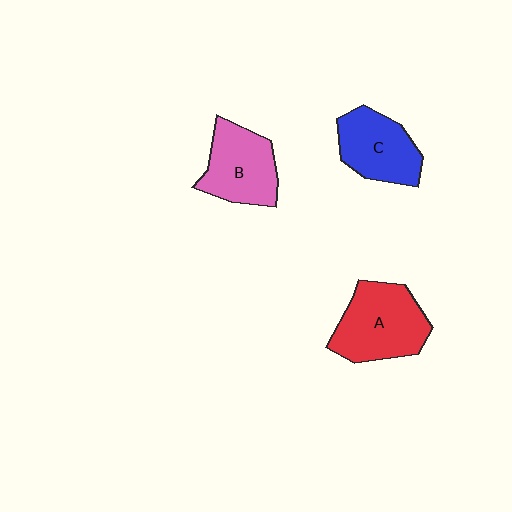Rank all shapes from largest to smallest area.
From largest to smallest: A (red), B (pink), C (blue).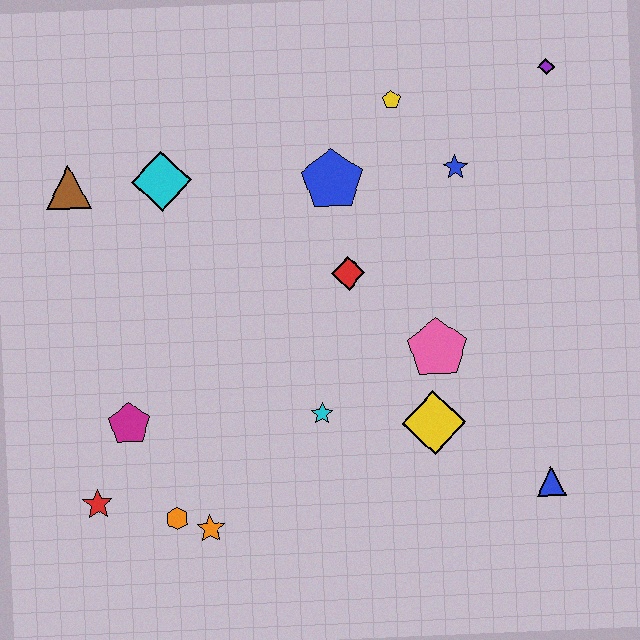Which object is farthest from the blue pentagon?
The red star is farthest from the blue pentagon.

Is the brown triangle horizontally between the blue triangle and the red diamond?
No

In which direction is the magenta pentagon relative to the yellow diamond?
The magenta pentagon is to the left of the yellow diamond.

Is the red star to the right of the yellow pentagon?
No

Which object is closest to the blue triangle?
The yellow diamond is closest to the blue triangle.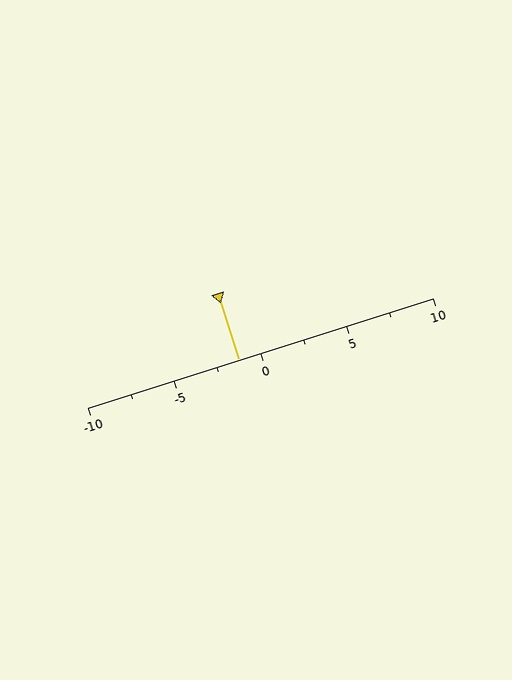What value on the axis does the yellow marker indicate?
The marker indicates approximately -1.2.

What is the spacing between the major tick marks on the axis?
The major ticks are spaced 5 apart.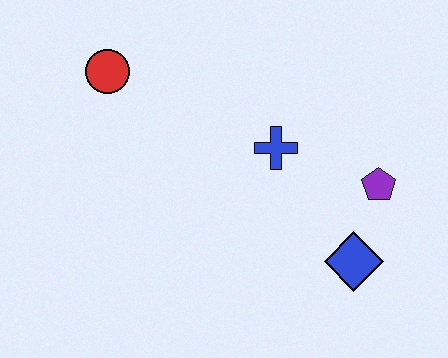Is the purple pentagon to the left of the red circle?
No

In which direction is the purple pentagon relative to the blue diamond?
The purple pentagon is above the blue diamond.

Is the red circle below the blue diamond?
No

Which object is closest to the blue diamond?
The purple pentagon is closest to the blue diamond.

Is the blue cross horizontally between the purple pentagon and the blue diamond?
No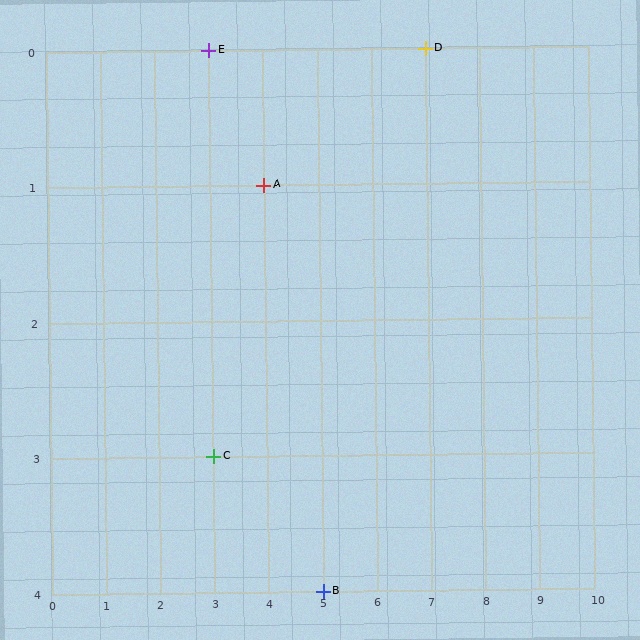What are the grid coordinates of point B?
Point B is at grid coordinates (5, 4).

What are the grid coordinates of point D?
Point D is at grid coordinates (7, 0).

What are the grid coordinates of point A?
Point A is at grid coordinates (4, 1).